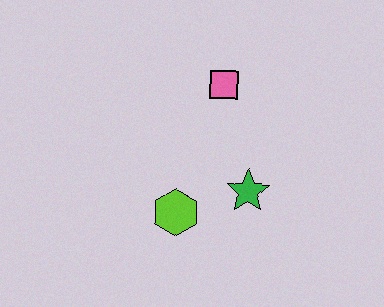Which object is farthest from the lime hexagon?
The pink square is farthest from the lime hexagon.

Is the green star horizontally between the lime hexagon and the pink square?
No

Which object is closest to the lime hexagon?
The green star is closest to the lime hexagon.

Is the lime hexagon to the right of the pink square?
No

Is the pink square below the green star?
No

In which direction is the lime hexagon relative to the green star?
The lime hexagon is to the left of the green star.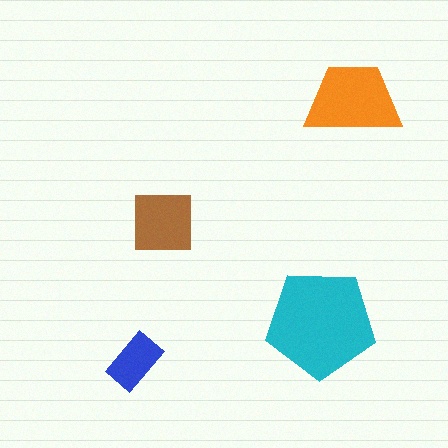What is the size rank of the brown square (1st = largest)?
3rd.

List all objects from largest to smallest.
The cyan pentagon, the orange trapezoid, the brown square, the blue rectangle.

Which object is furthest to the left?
The blue rectangle is leftmost.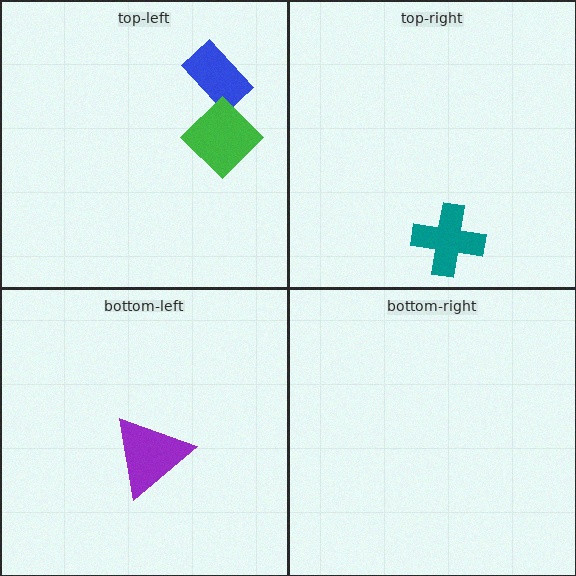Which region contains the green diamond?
The top-left region.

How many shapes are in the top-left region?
2.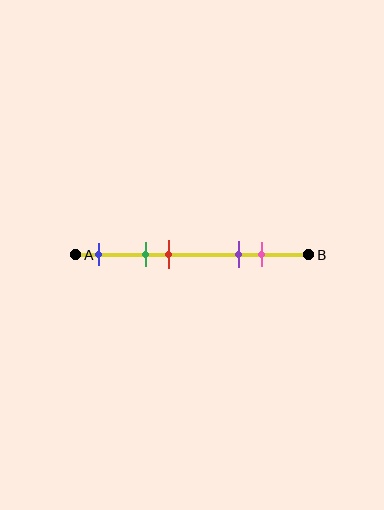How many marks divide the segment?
There are 5 marks dividing the segment.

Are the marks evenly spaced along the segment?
No, the marks are not evenly spaced.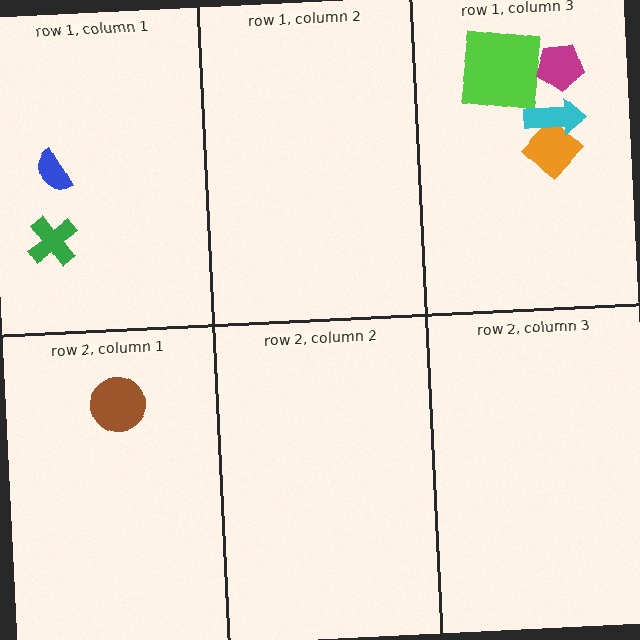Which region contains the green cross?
The row 1, column 1 region.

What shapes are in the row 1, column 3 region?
The lime square, the orange diamond, the magenta pentagon, the cyan arrow.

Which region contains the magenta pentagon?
The row 1, column 3 region.